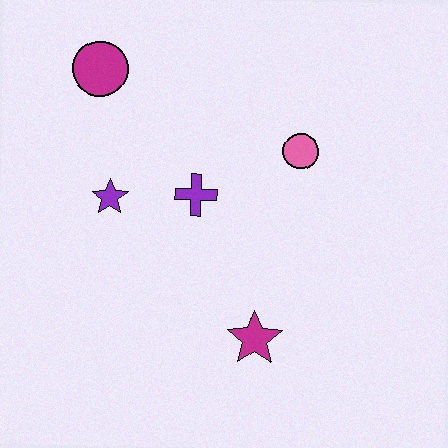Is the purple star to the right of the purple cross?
No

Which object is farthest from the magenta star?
The magenta circle is farthest from the magenta star.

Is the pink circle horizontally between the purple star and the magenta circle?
No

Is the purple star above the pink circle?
No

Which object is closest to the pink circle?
The purple cross is closest to the pink circle.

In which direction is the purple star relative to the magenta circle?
The purple star is below the magenta circle.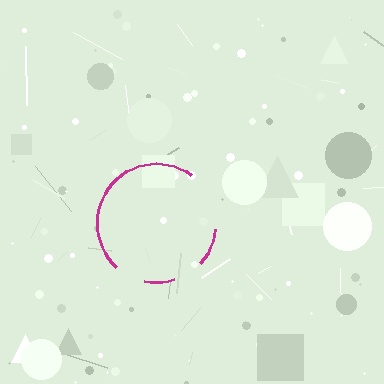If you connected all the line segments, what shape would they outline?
They would outline a circle.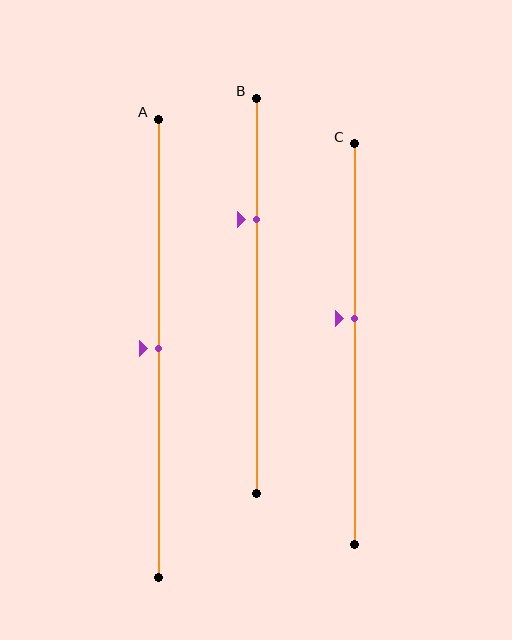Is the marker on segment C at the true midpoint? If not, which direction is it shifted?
No, the marker on segment C is shifted upward by about 6% of the segment length.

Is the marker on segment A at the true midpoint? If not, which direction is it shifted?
Yes, the marker on segment A is at the true midpoint.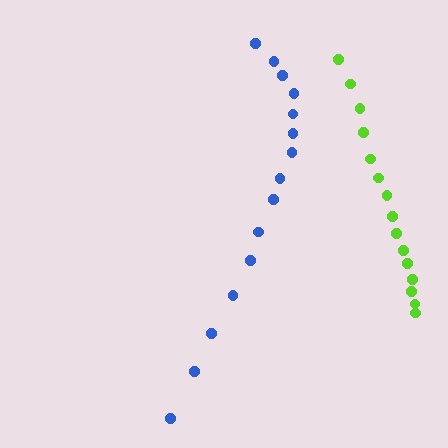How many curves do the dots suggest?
There are 2 distinct paths.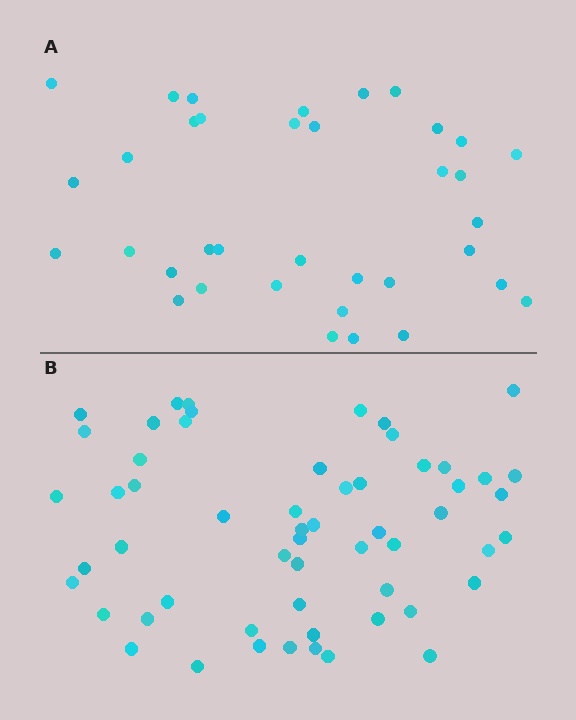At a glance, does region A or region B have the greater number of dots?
Region B (the bottom region) has more dots.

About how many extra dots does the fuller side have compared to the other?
Region B has approximately 20 more dots than region A.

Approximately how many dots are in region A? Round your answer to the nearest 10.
About 40 dots. (The exact count is 36, which rounds to 40.)